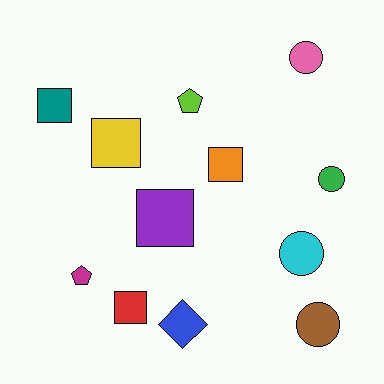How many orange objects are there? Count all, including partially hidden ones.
There is 1 orange object.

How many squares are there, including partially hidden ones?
There are 5 squares.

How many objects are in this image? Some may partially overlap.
There are 12 objects.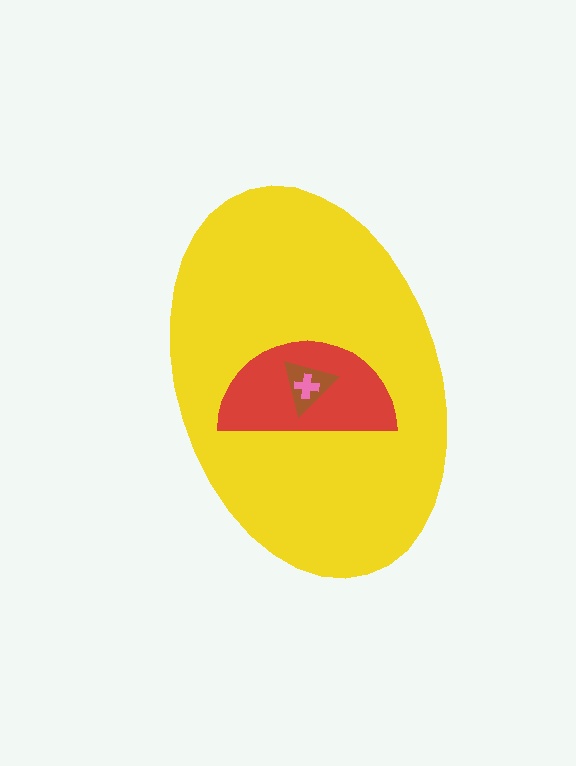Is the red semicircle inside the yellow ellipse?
Yes.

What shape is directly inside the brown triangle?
The pink cross.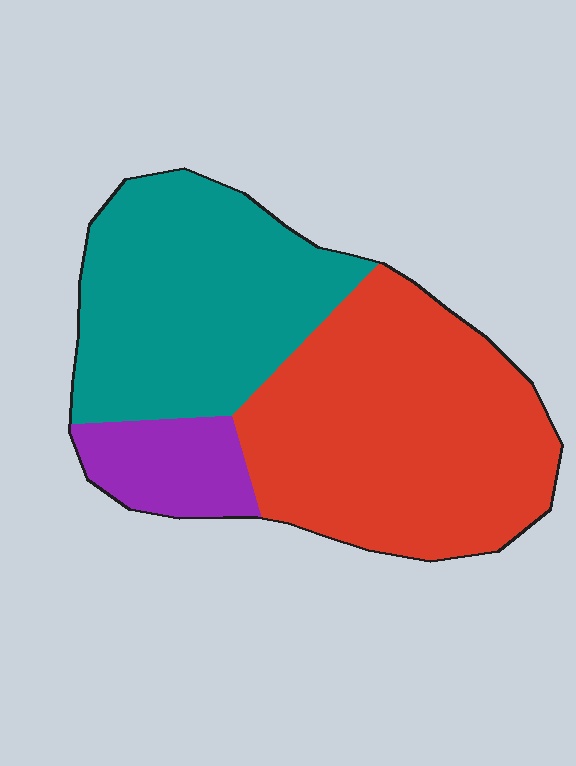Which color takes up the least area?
Purple, at roughly 10%.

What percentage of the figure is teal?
Teal covers roughly 40% of the figure.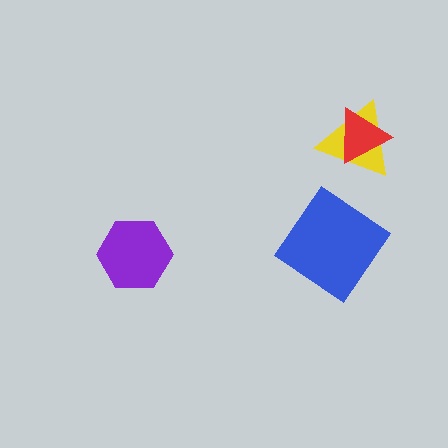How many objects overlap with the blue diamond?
0 objects overlap with the blue diamond.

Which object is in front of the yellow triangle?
The red triangle is in front of the yellow triangle.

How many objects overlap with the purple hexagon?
0 objects overlap with the purple hexagon.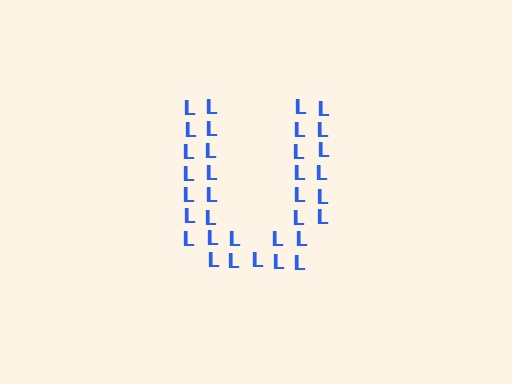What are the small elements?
The small elements are letter L's.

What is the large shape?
The large shape is the letter U.